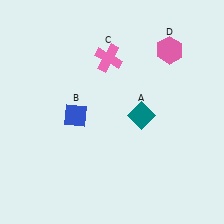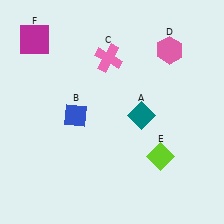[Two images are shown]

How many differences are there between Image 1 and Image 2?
There are 2 differences between the two images.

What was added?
A lime diamond (E), a magenta square (F) were added in Image 2.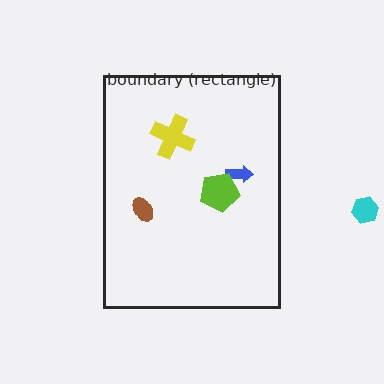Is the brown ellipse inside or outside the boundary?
Inside.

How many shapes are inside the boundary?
4 inside, 1 outside.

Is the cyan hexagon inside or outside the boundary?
Outside.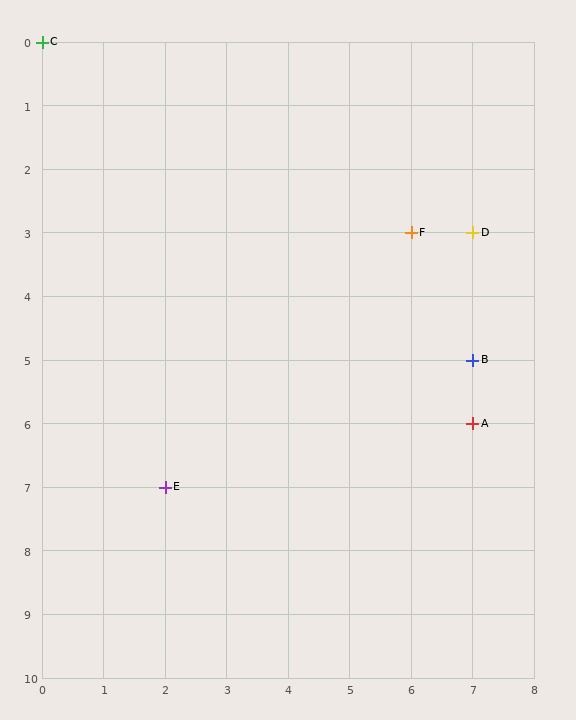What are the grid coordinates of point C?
Point C is at grid coordinates (0, 0).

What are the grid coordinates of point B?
Point B is at grid coordinates (7, 5).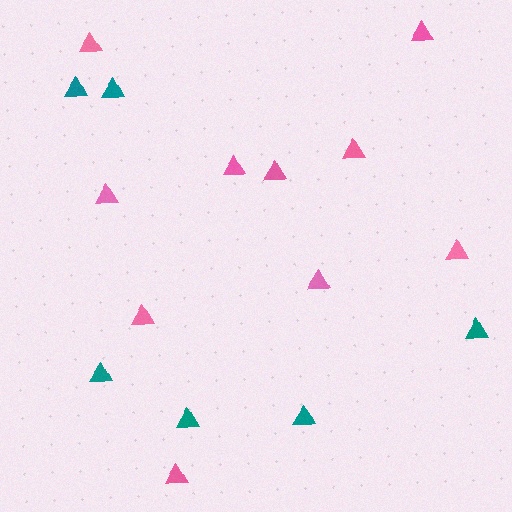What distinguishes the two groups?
There are 2 groups: one group of pink triangles (10) and one group of teal triangles (6).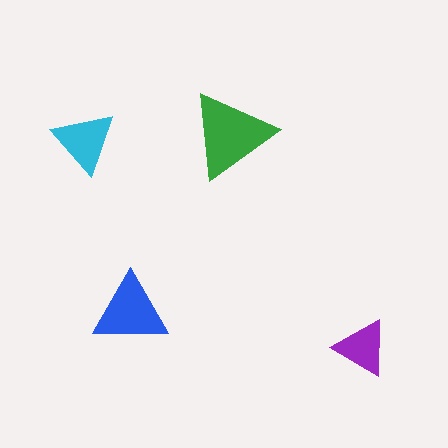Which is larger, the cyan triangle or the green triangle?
The green one.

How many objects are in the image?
There are 4 objects in the image.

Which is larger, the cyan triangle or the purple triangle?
The cyan one.